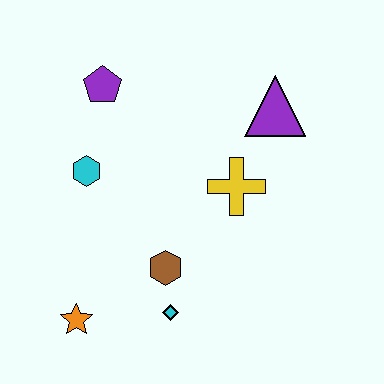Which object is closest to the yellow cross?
The purple triangle is closest to the yellow cross.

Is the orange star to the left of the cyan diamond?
Yes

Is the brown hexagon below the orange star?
No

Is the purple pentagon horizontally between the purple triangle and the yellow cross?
No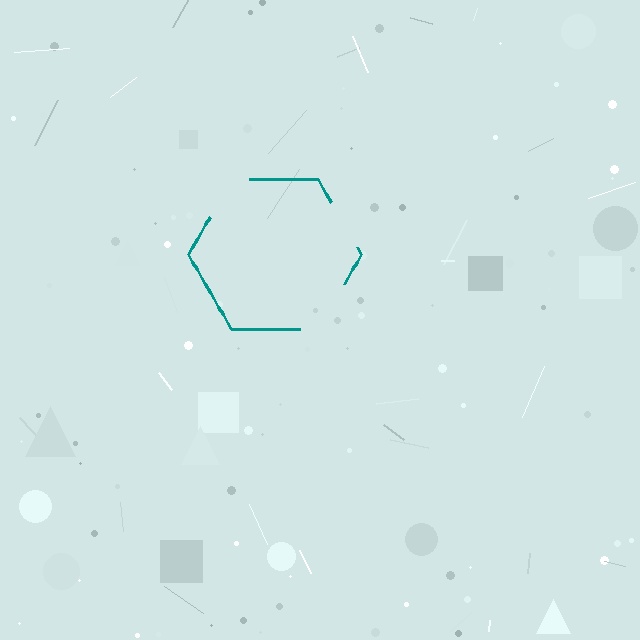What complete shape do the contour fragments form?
The contour fragments form a hexagon.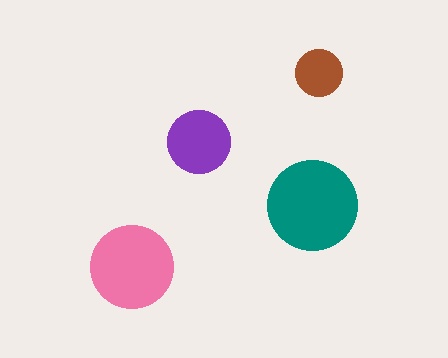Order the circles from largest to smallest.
the teal one, the pink one, the purple one, the brown one.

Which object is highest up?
The brown circle is topmost.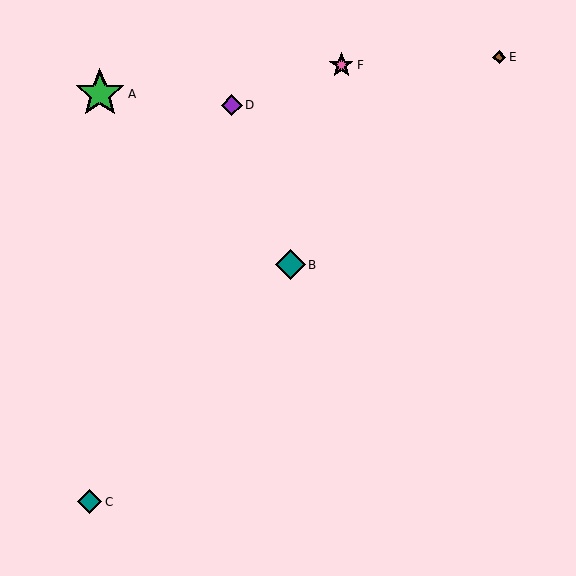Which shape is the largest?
The green star (labeled A) is the largest.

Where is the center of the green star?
The center of the green star is at (100, 94).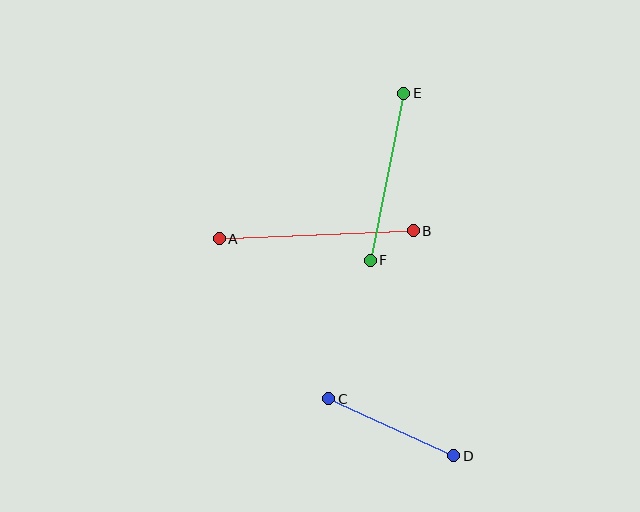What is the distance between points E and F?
The distance is approximately 171 pixels.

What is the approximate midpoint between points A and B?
The midpoint is at approximately (316, 235) pixels.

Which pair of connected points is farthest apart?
Points A and B are farthest apart.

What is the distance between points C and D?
The distance is approximately 138 pixels.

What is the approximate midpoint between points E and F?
The midpoint is at approximately (387, 177) pixels.